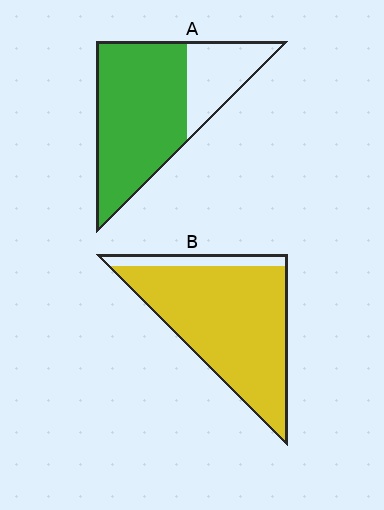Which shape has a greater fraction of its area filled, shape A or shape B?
Shape B.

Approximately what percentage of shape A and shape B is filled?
A is approximately 70% and B is approximately 90%.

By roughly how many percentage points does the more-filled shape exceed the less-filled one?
By roughly 15 percentage points (B over A).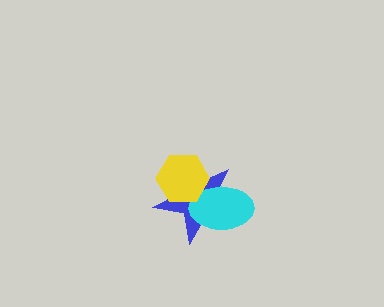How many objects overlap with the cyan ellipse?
2 objects overlap with the cyan ellipse.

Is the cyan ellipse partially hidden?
Yes, it is partially covered by another shape.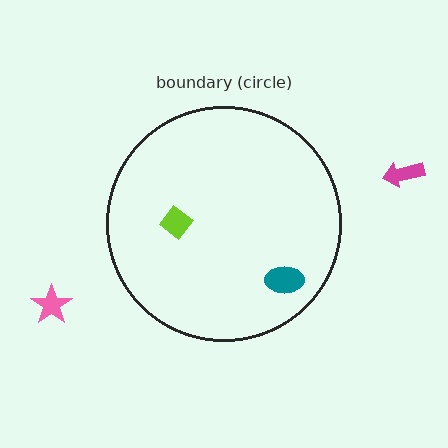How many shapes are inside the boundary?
2 inside, 2 outside.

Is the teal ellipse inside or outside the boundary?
Inside.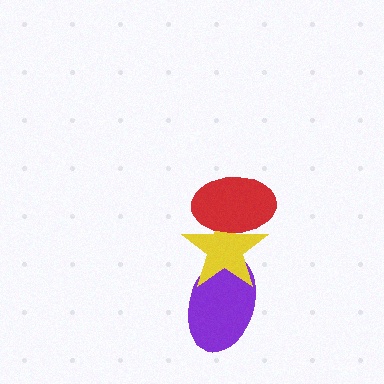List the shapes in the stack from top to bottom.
From top to bottom: the red ellipse, the yellow star, the purple ellipse.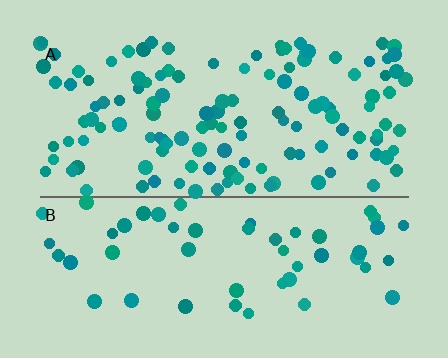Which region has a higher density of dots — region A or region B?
A (the top).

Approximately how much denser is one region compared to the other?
Approximately 2.4× — region A over region B.